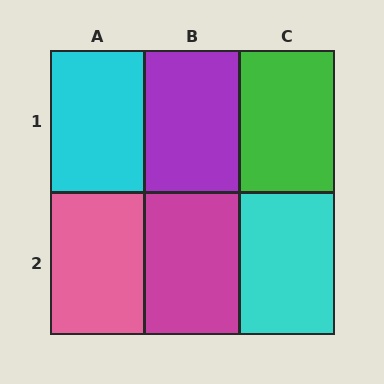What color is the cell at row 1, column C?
Green.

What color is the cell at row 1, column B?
Purple.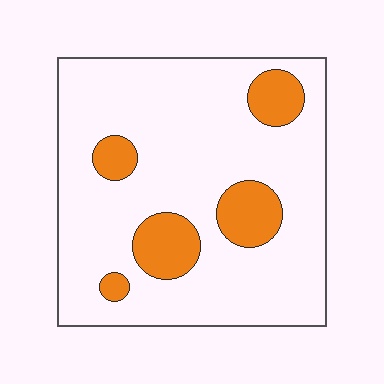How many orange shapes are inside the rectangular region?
5.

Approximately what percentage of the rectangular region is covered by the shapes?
Approximately 15%.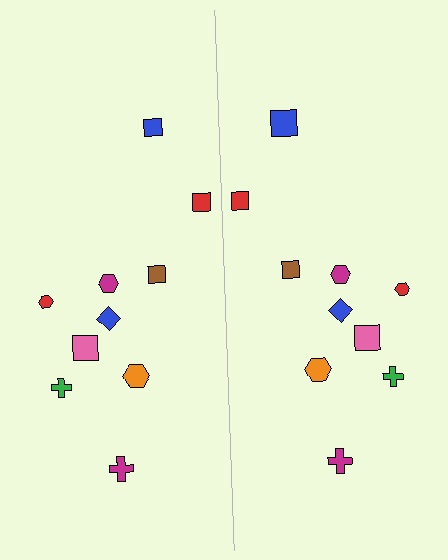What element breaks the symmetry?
The blue square on the right side has a different size than its mirror counterpart.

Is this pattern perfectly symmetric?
No, the pattern is not perfectly symmetric. The blue square on the right side has a different size than its mirror counterpart.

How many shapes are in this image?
There are 20 shapes in this image.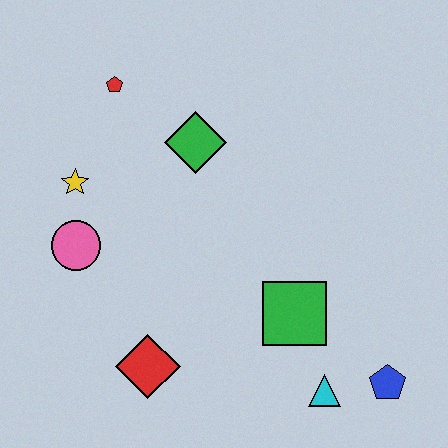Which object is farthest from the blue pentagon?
The red pentagon is farthest from the blue pentagon.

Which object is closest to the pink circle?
The yellow star is closest to the pink circle.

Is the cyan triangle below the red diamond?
Yes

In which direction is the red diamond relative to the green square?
The red diamond is to the left of the green square.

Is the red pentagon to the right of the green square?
No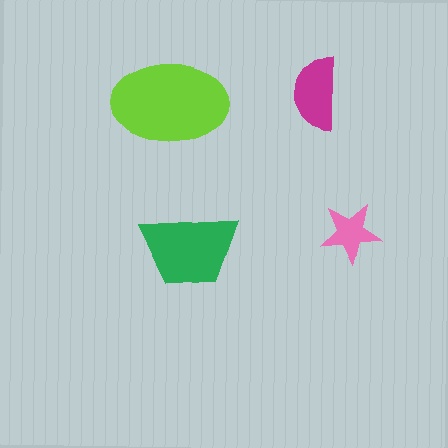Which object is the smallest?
The pink star.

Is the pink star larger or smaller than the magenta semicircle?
Smaller.